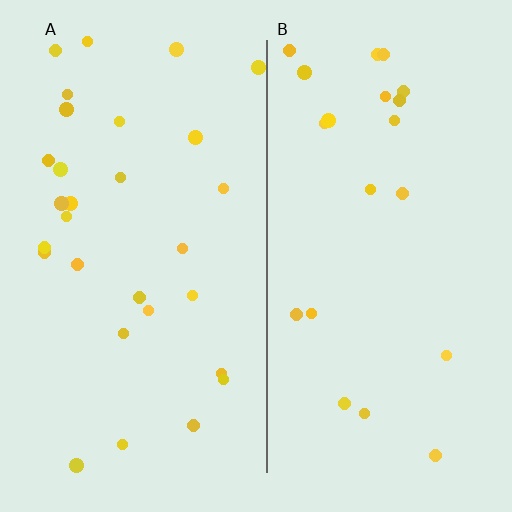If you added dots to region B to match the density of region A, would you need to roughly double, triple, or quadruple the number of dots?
Approximately double.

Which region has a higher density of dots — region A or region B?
A (the left).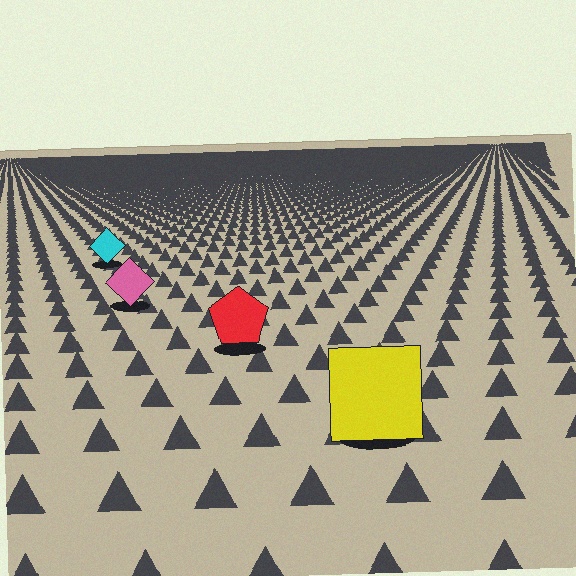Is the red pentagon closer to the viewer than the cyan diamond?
Yes. The red pentagon is closer — you can tell from the texture gradient: the ground texture is coarser near it.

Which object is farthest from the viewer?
The cyan diamond is farthest from the viewer. It appears smaller and the ground texture around it is denser.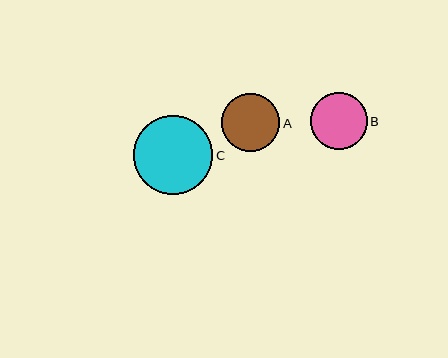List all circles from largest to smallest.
From largest to smallest: C, A, B.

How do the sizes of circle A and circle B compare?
Circle A and circle B are approximately the same size.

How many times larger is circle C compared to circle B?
Circle C is approximately 1.4 times the size of circle B.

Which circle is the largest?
Circle C is the largest with a size of approximately 79 pixels.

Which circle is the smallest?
Circle B is the smallest with a size of approximately 56 pixels.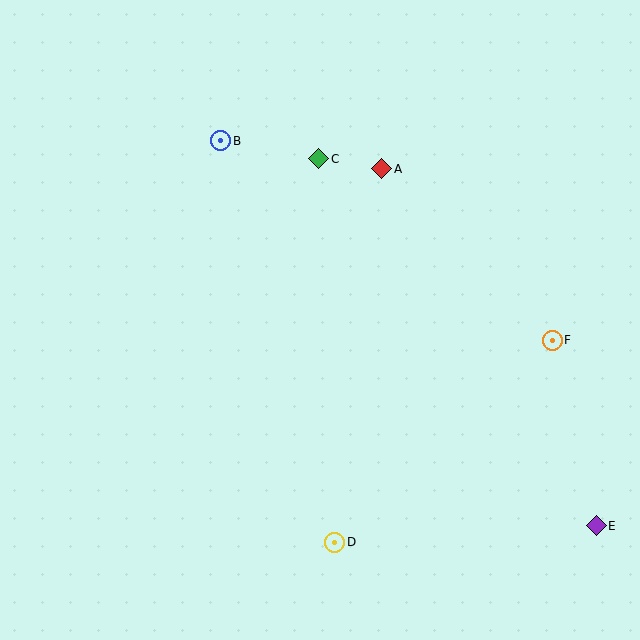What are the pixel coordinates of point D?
Point D is at (335, 542).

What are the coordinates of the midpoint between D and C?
The midpoint between D and C is at (327, 351).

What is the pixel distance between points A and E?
The distance between A and E is 417 pixels.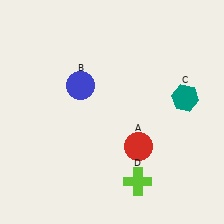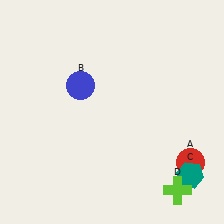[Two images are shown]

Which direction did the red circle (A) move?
The red circle (A) moved right.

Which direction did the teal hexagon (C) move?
The teal hexagon (C) moved down.